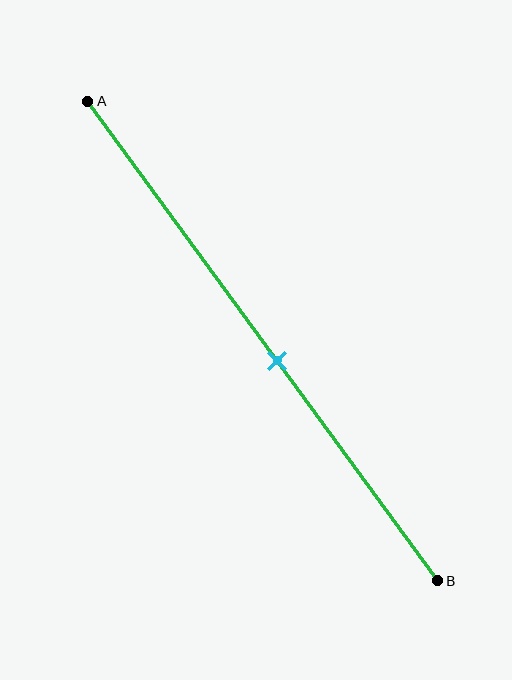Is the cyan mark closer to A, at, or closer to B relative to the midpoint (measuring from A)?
The cyan mark is closer to point B than the midpoint of segment AB.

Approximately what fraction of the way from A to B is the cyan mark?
The cyan mark is approximately 55% of the way from A to B.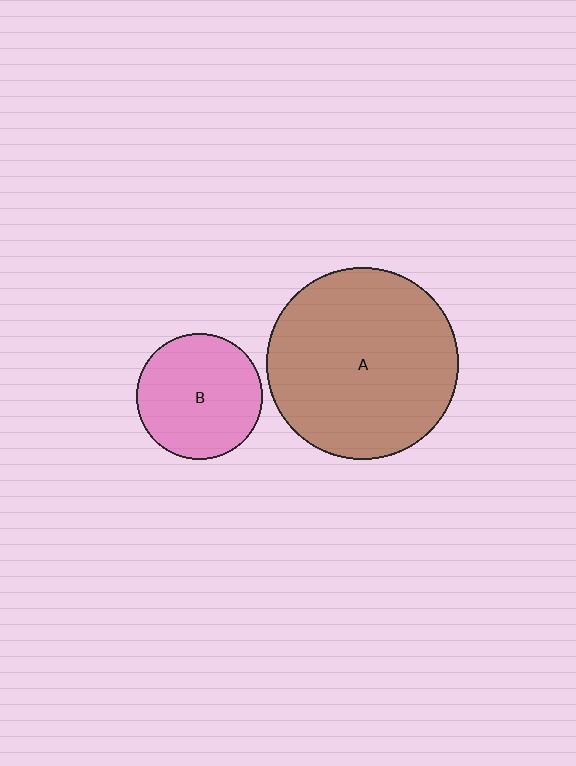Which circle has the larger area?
Circle A (brown).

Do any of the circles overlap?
No, none of the circles overlap.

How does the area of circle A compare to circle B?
Approximately 2.3 times.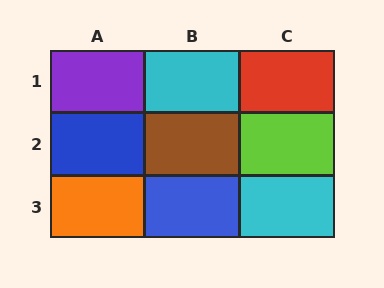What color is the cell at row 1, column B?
Cyan.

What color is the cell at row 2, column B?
Brown.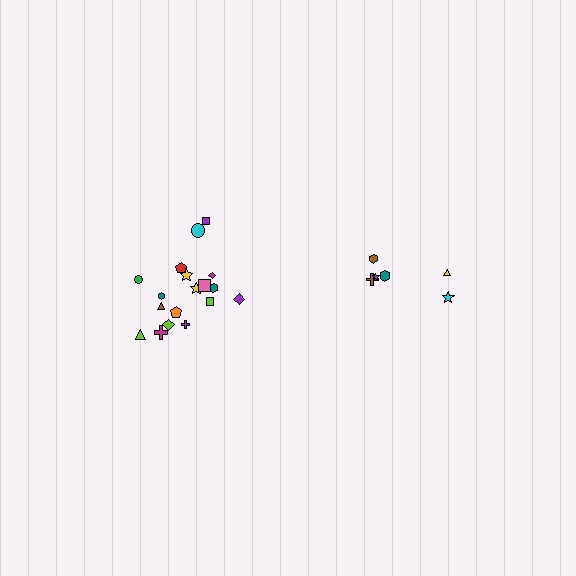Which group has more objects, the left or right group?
The left group.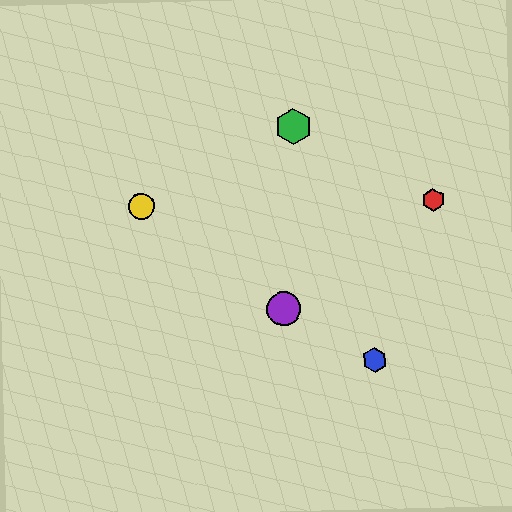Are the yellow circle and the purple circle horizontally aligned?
No, the yellow circle is at y≈207 and the purple circle is at y≈308.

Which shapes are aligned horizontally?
The red hexagon, the yellow circle are aligned horizontally.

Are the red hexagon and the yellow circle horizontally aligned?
Yes, both are at y≈200.